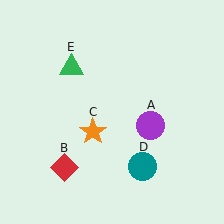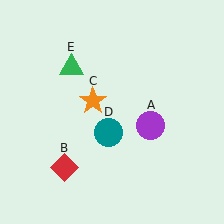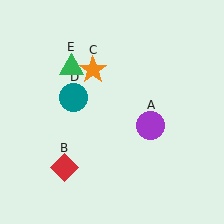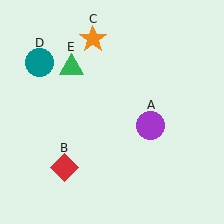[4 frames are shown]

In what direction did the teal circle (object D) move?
The teal circle (object D) moved up and to the left.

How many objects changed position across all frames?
2 objects changed position: orange star (object C), teal circle (object D).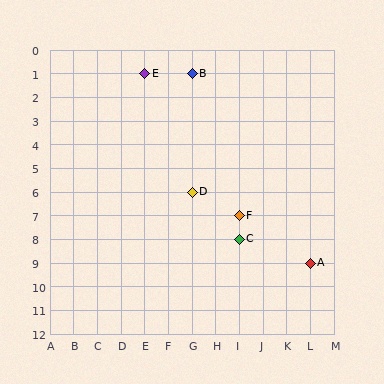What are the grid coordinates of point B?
Point B is at grid coordinates (G, 1).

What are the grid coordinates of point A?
Point A is at grid coordinates (L, 9).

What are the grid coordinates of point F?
Point F is at grid coordinates (I, 7).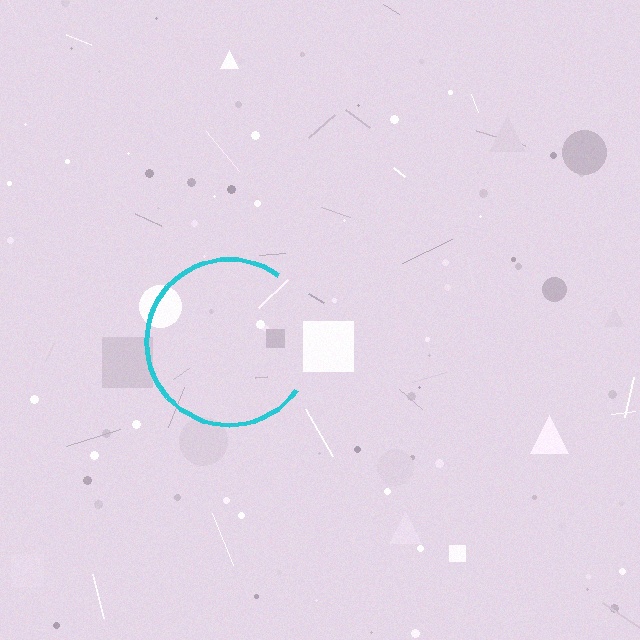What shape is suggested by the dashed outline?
The dashed outline suggests a circle.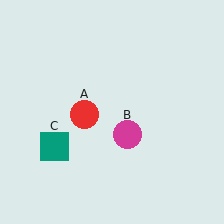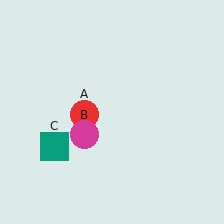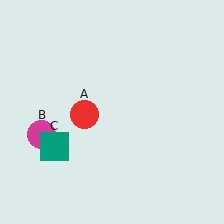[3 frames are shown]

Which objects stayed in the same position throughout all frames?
Red circle (object A) and teal square (object C) remained stationary.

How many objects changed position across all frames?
1 object changed position: magenta circle (object B).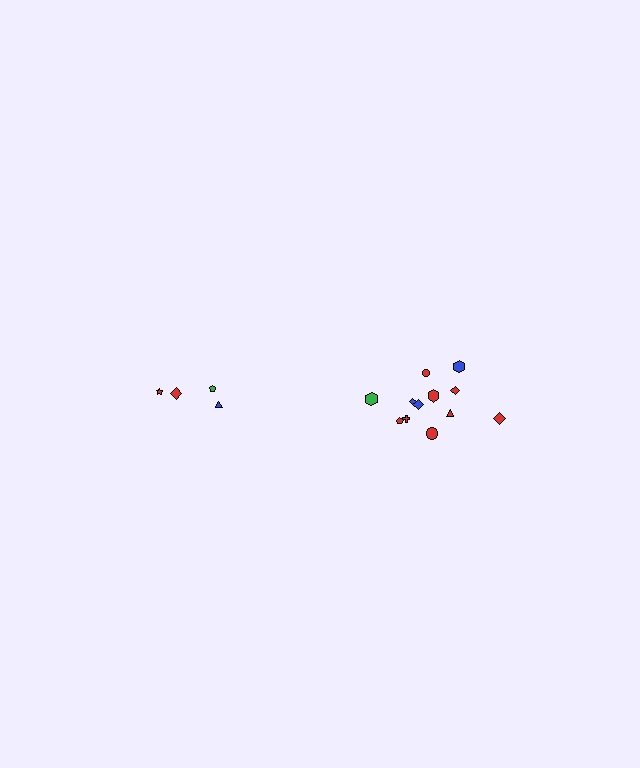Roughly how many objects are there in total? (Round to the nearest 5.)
Roughly 15 objects in total.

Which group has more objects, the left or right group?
The right group.